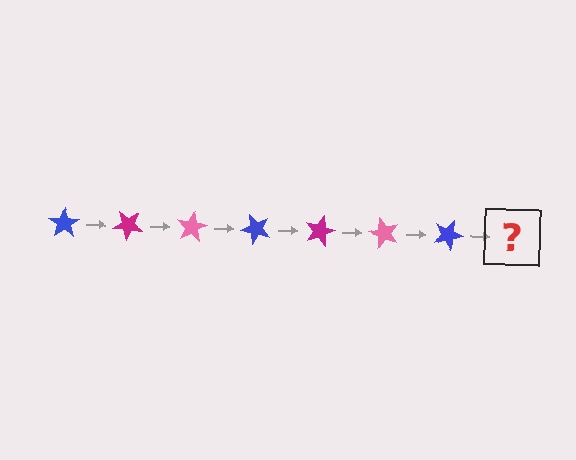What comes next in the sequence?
The next element should be a magenta star, rotated 280 degrees from the start.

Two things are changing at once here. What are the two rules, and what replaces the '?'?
The two rules are that it rotates 40 degrees each step and the color cycles through blue, magenta, and pink. The '?' should be a magenta star, rotated 280 degrees from the start.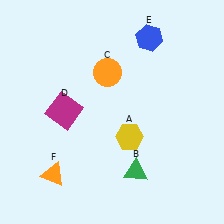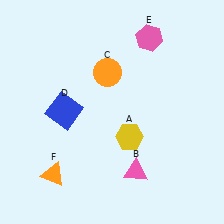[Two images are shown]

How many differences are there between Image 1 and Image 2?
There are 3 differences between the two images.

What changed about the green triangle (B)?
In Image 1, B is green. In Image 2, it changed to pink.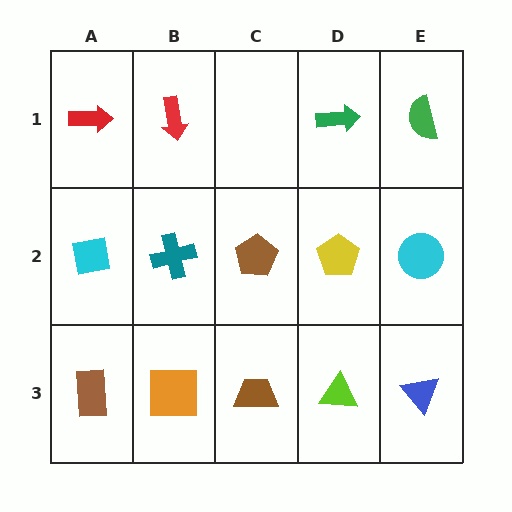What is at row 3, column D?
A lime triangle.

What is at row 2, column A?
A cyan square.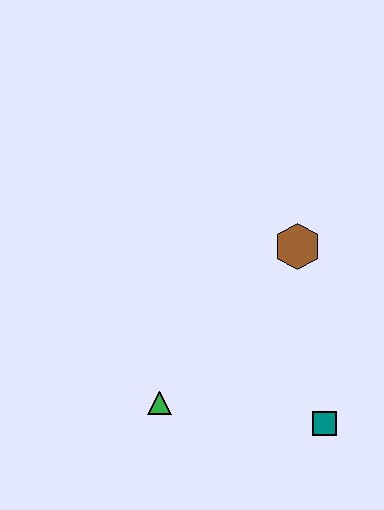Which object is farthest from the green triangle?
The brown hexagon is farthest from the green triangle.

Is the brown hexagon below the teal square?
No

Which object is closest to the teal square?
The green triangle is closest to the teal square.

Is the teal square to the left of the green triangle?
No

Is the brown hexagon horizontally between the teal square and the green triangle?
Yes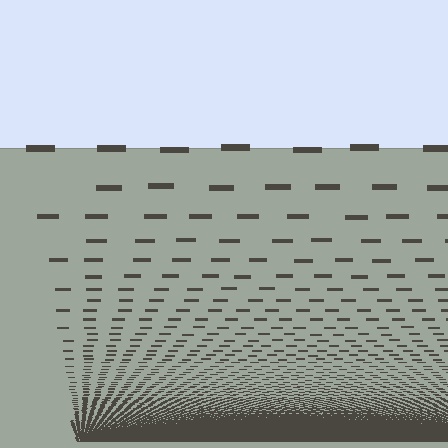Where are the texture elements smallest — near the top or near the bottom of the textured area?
Near the bottom.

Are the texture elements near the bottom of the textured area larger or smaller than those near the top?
Smaller. The gradient is inverted — elements near the bottom are smaller and denser.